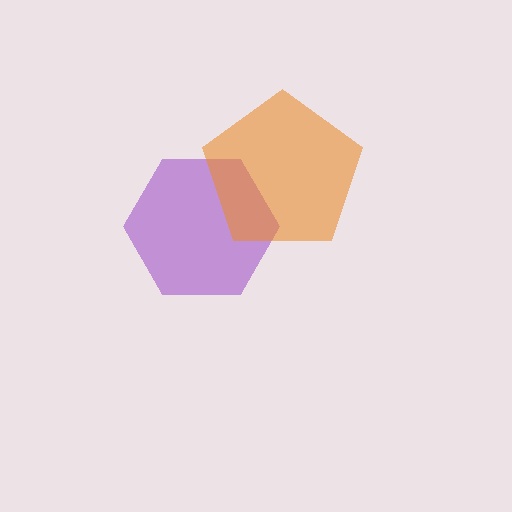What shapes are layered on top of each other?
The layered shapes are: a purple hexagon, an orange pentagon.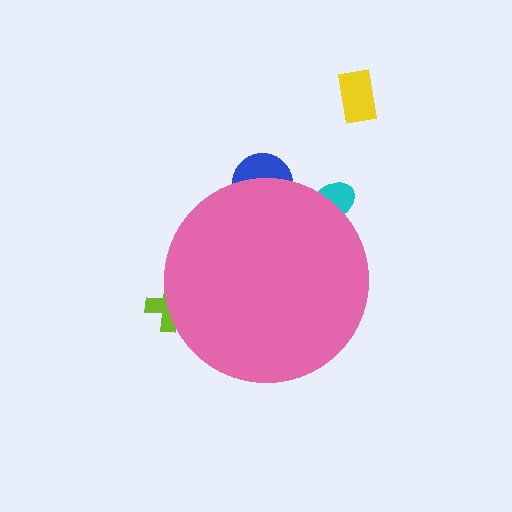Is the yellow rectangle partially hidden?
No, the yellow rectangle is fully visible.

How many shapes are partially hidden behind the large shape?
3 shapes are partially hidden.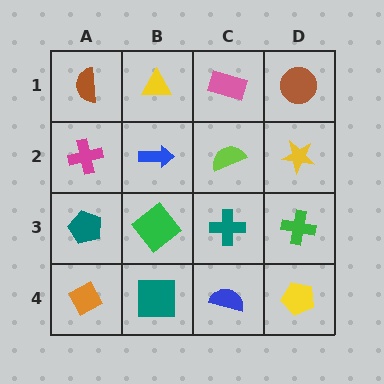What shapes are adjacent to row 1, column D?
A yellow star (row 2, column D), a pink rectangle (row 1, column C).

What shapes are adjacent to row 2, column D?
A brown circle (row 1, column D), a green cross (row 3, column D), a lime semicircle (row 2, column C).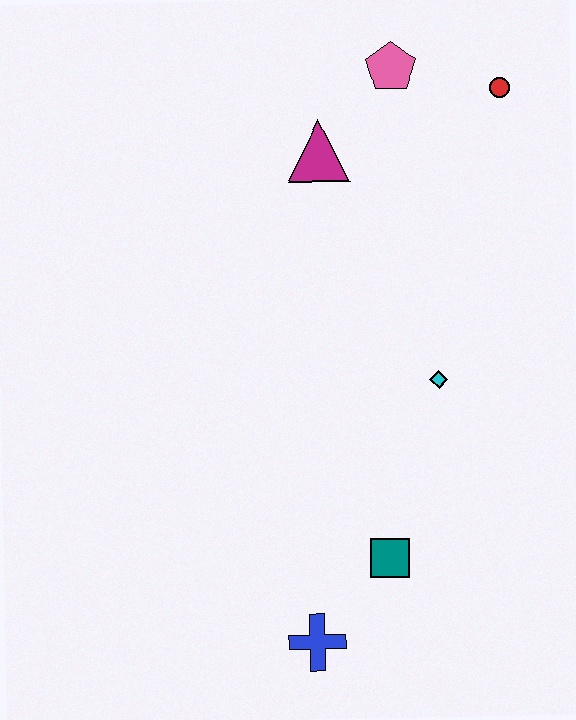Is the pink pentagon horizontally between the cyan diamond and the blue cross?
Yes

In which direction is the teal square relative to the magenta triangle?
The teal square is below the magenta triangle.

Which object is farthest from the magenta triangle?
The blue cross is farthest from the magenta triangle.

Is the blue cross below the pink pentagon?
Yes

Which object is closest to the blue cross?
The teal square is closest to the blue cross.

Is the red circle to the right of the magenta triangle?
Yes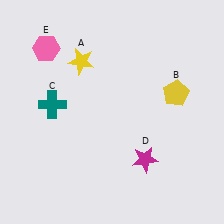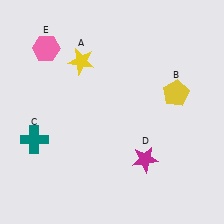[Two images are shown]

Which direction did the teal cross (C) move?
The teal cross (C) moved down.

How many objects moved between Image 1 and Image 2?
1 object moved between the two images.